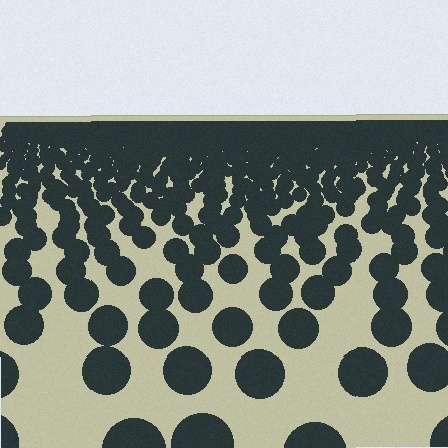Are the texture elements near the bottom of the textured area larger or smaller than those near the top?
Larger. Near the bottom, elements are closer to the viewer and appear at a bigger on-screen size.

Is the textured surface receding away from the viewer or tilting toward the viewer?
The surface is receding away from the viewer. Texture elements get smaller and denser toward the top.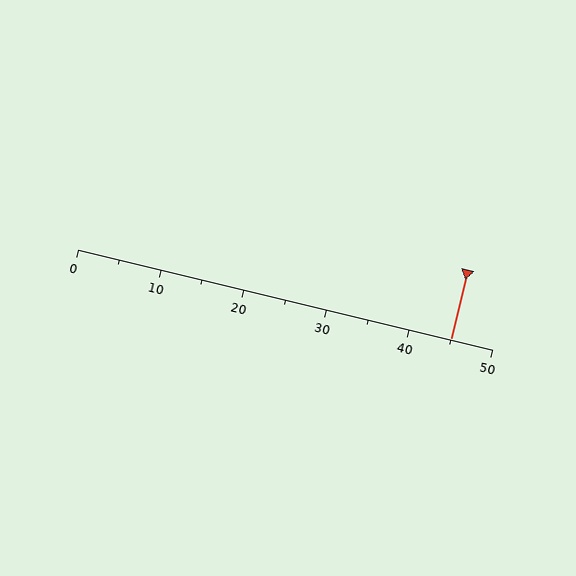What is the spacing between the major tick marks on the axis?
The major ticks are spaced 10 apart.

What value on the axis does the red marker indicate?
The marker indicates approximately 45.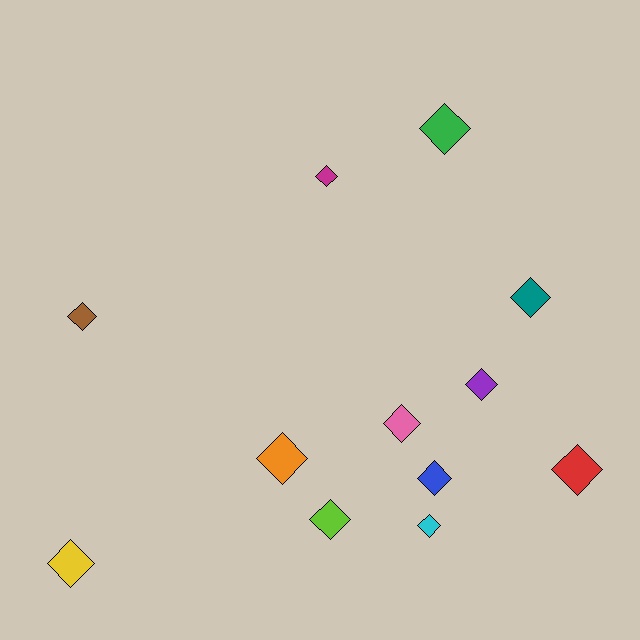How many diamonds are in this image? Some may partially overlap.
There are 12 diamonds.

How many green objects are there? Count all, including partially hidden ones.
There is 1 green object.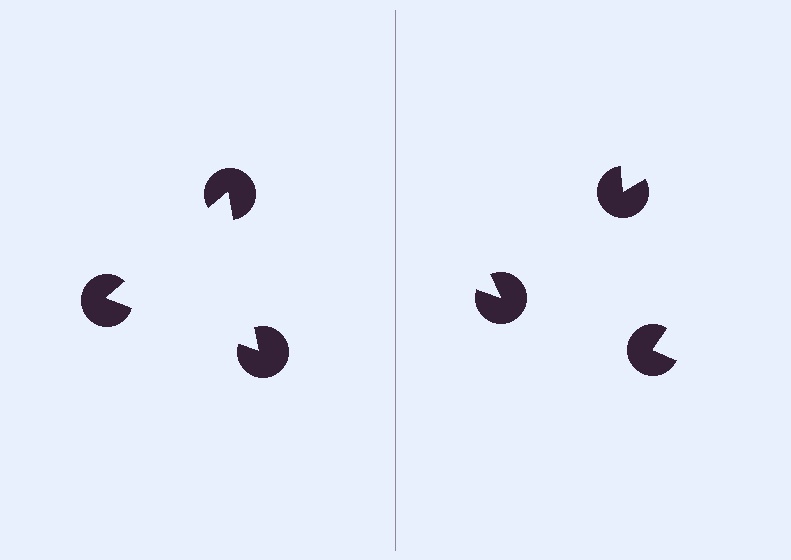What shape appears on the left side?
An illusory triangle.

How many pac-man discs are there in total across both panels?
6 — 3 on each side.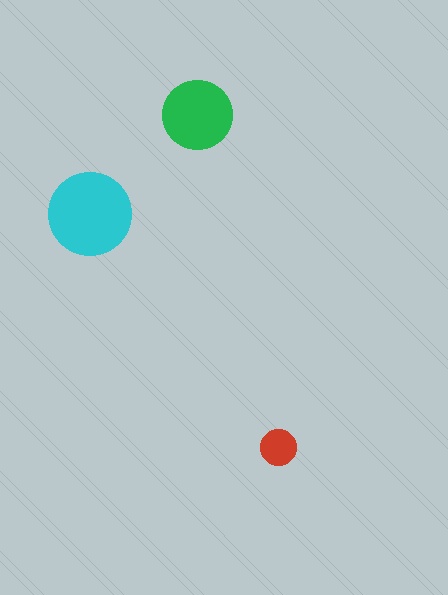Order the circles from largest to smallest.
the cyan one, the green one, the red one.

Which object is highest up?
The green circle is topmost.